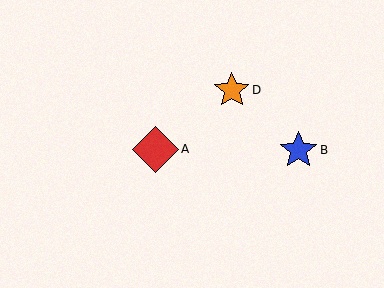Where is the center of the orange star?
The center of the orange star is at (232, 90).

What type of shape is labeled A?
Shape A is a red diamond.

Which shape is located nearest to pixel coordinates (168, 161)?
The red diamond (labeled A) at (155, 149) is nearest to that location.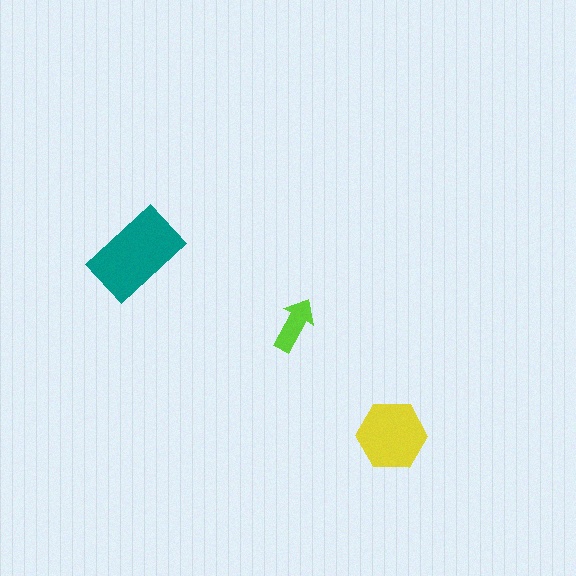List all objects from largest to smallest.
The teal rectangle, the yellow hexagon, the lime arrow.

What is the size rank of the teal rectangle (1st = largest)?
1st.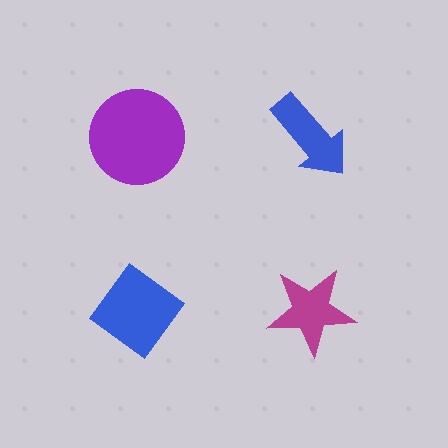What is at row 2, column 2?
A magenta star.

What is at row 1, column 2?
A blue arrow.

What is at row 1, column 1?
A purple circle.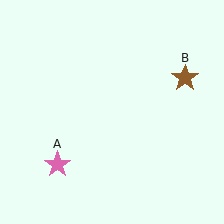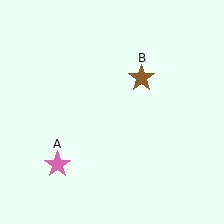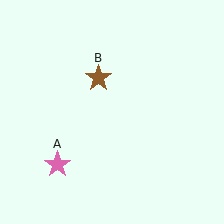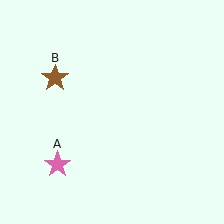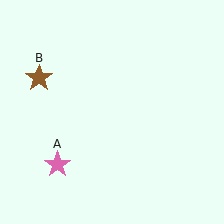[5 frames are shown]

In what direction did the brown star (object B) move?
The brown star (object B) moved left.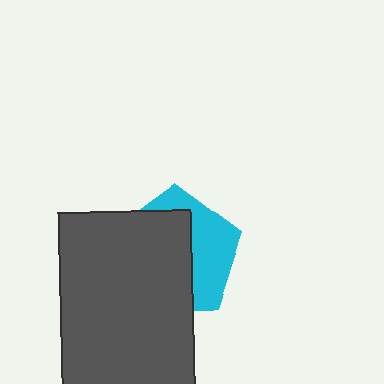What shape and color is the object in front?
The object in front is a dark gray rectangle.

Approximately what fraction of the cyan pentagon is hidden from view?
Roughly 61% of the cyan pentagon is hidden behind the dark gray rectangle.